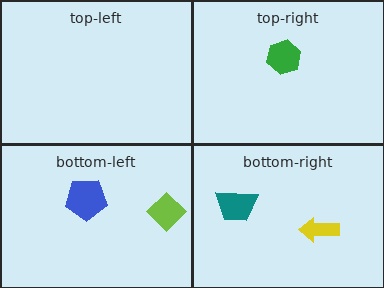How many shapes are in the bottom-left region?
2.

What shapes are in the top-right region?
The green hexagon.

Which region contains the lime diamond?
The bottom-left region.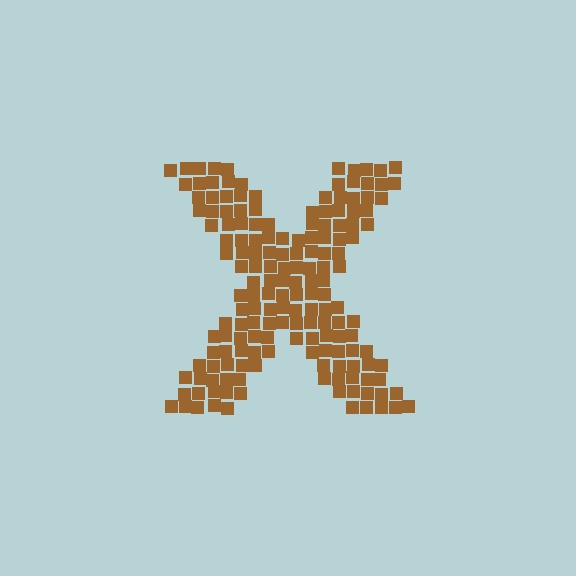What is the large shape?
The large shape is the letter X.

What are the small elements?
The small elements are squares.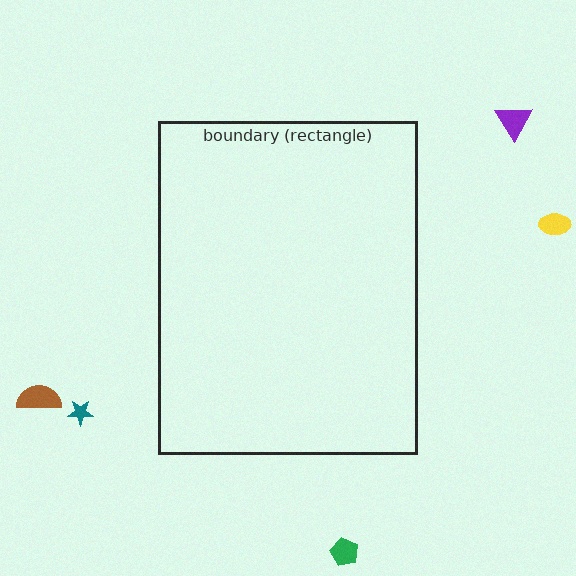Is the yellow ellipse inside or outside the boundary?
Outside.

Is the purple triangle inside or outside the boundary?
Outside.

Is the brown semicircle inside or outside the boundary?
Outside.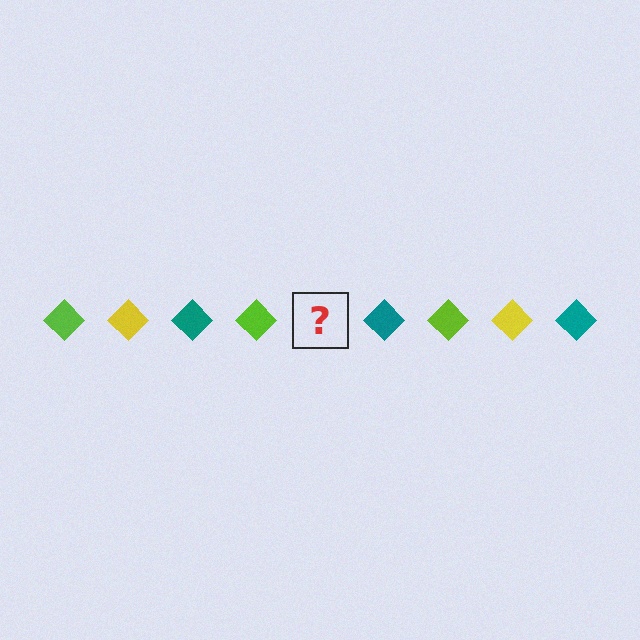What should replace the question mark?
The question mark should be replaced with a yellow diamond.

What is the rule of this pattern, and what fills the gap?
The rule is that the pattern cycles through lime, yellow, teal diamonds. The gap should be filled with a yellow diamond.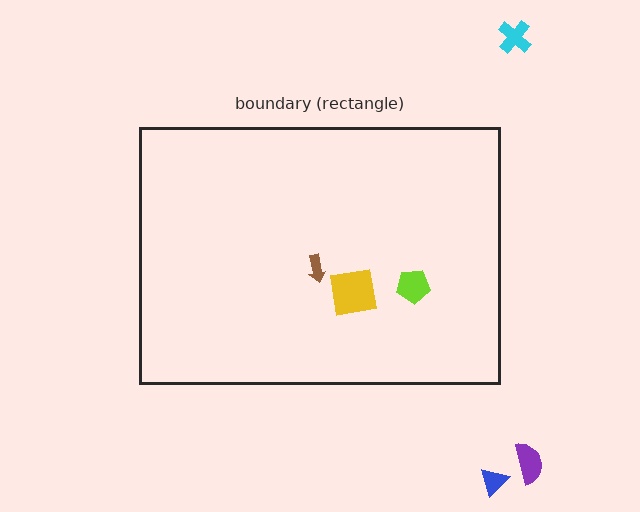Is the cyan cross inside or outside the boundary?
Outside.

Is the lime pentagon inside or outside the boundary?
Inside.